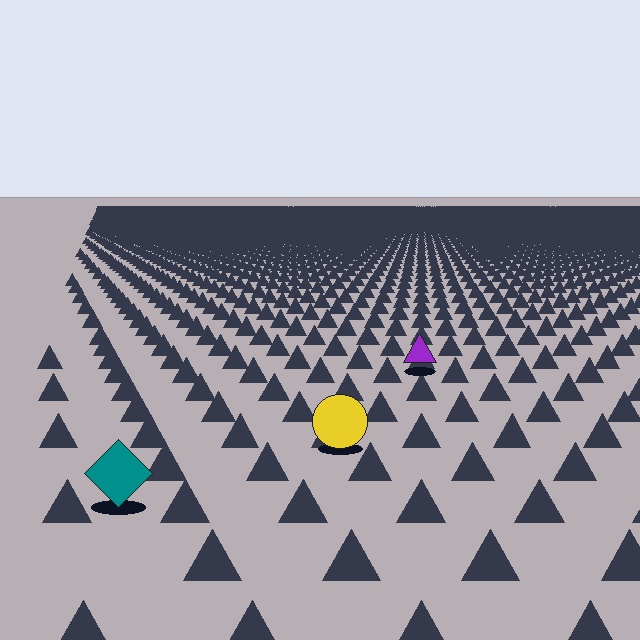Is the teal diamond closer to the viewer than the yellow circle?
Yes. The teal diamond is closer — you can tell from the texture gradient: the ground texture is coarser near it.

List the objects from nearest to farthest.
From nearest to farthest: the teal diamond, the yellow circle, the purple triangle.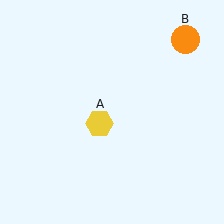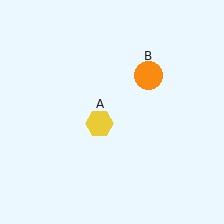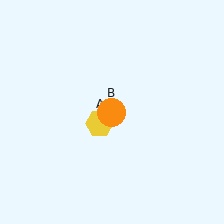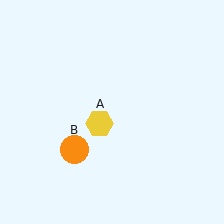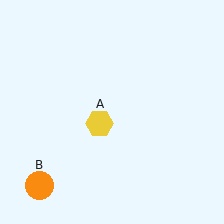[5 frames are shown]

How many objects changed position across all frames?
1 object changed position: orange circle (object B).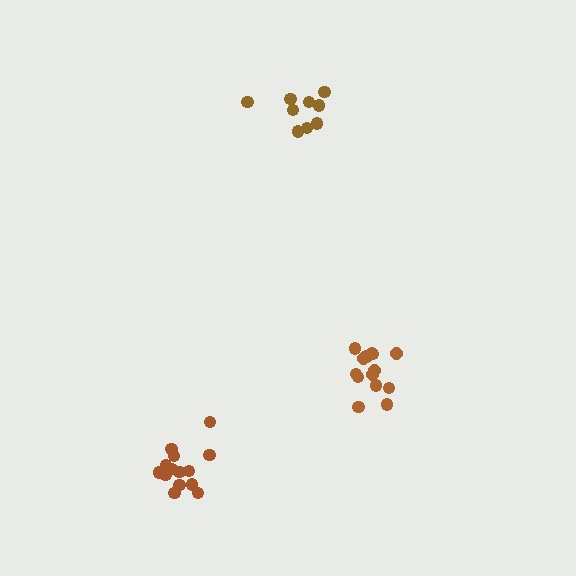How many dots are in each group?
Group 1: 14 dots, Group 2: 15 dots, Group 3: 9 dots (38 total).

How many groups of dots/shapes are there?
There are 3 groups.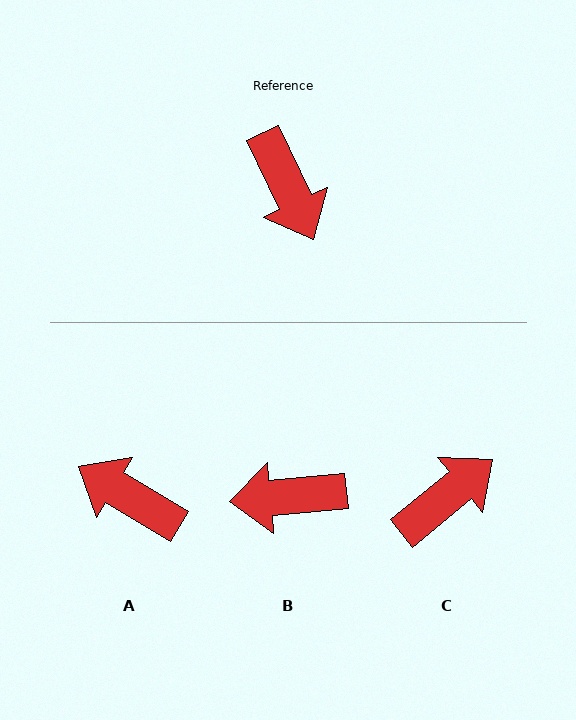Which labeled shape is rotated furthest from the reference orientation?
A, about 146 degrees away.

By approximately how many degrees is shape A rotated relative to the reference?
Approximately 146 degrees clockwise.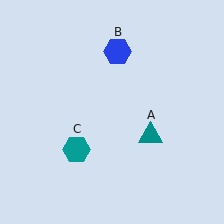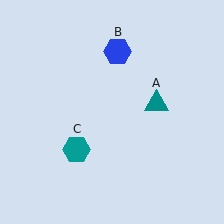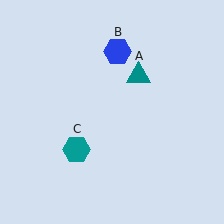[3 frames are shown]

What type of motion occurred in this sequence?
The teal triangle (object A) rotated counterclockwise around the center of the scene.